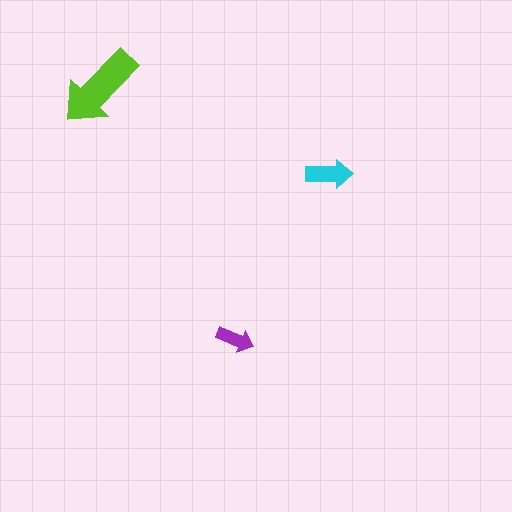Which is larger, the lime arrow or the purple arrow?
The lime one.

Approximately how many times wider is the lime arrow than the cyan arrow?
About 2 times wider.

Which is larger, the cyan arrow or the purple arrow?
The cyan one.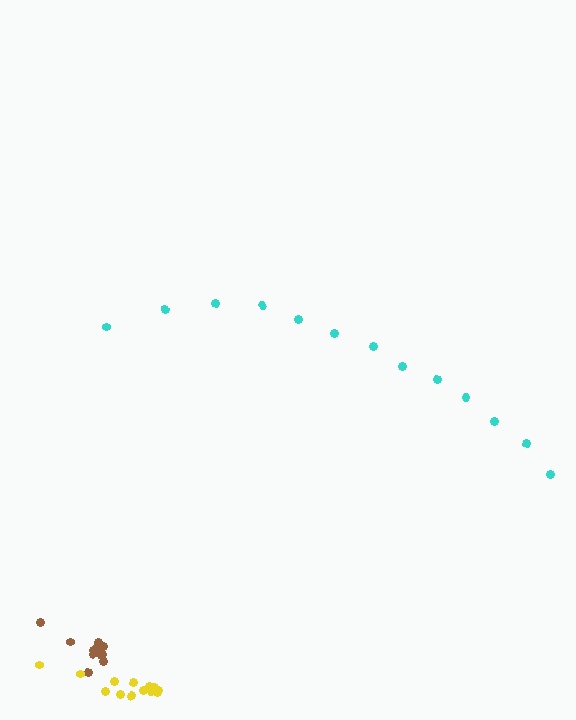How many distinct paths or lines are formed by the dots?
There are 3 distinct paths.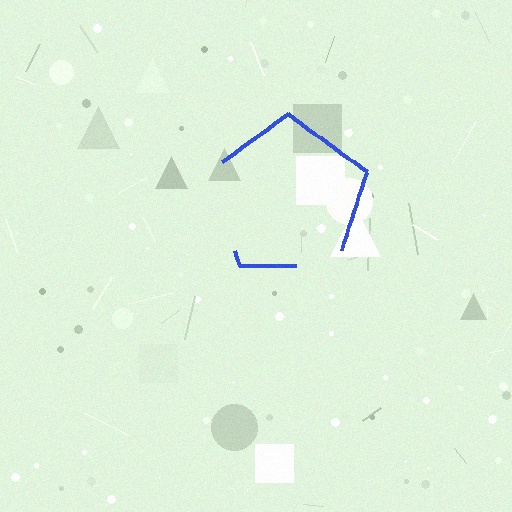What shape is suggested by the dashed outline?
The dashed outline suggests a pentagon.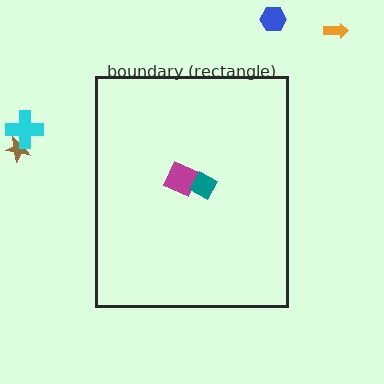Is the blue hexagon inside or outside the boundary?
Outside.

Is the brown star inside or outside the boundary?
Outside.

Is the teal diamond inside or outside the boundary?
Inside.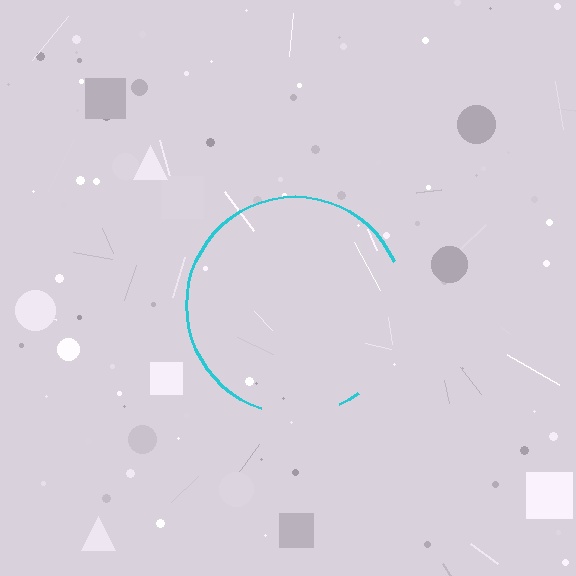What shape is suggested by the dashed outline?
The dashed outline suggests a circle.